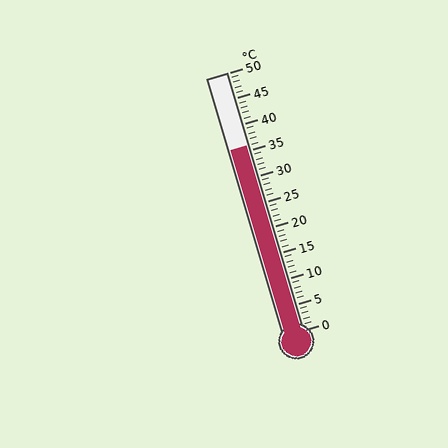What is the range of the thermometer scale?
The thermometer scale ranges from 0°C to 50°C.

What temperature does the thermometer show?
The thermometer shows approximately 36°C.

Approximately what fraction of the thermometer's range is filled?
The thermometer is filled to approximately 70% of its range.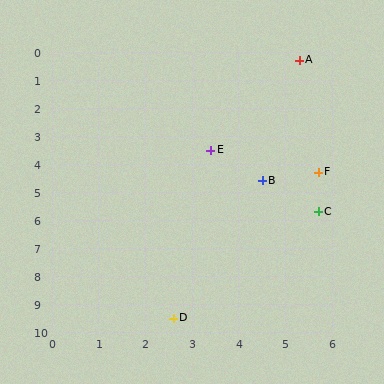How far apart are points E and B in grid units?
Points E and B are about 1.6 grid units apart.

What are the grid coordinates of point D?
Point D is at approximately (2.6, 9.5).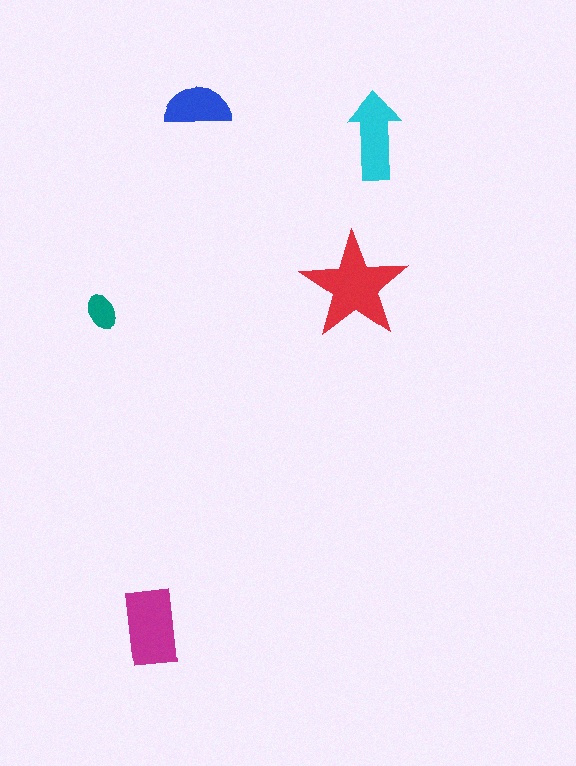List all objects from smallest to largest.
The teal ellipse, the blue semicircle, the cyan arrow, the magenta rectangle, the red star.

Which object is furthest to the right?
The cyan arrow is rightmost.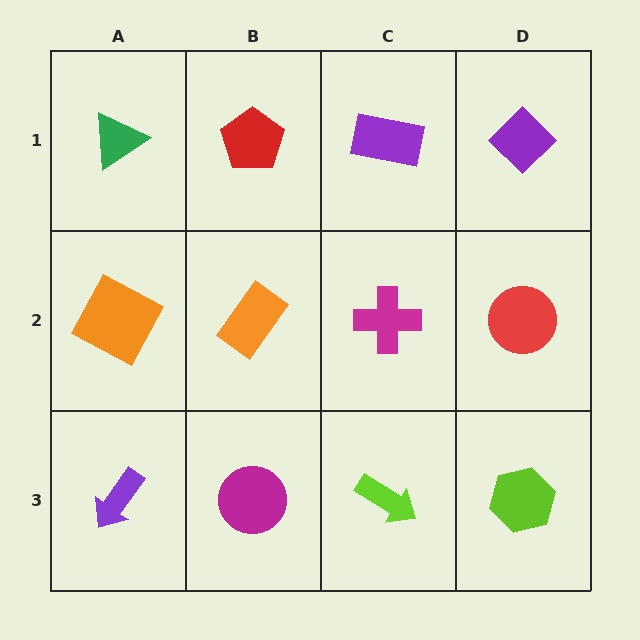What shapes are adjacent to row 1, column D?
A red circle (row 2, column D), a purple rectangle (row 1, column C).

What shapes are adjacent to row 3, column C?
A magenta cross (row 2, column C), a magenta circle (row 3, column B), a lime hexagon (row 3, column D).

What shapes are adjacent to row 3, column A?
An orange square (row 2, column A), a magenta circle (row 3, column B).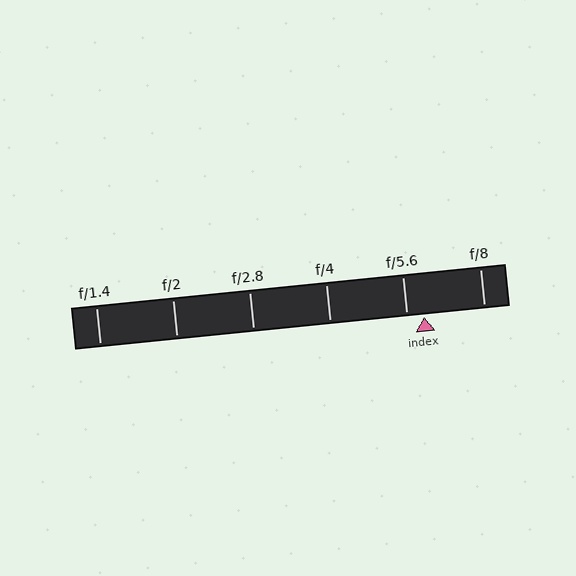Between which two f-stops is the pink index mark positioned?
The index mark is between f/5.6 and f/8.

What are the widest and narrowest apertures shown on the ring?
The widest aperture shown is f/1.4 and the narrowest is f/8.